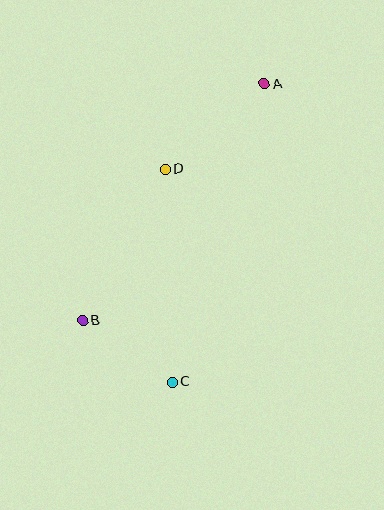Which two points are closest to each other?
Points B and C are closest to each other.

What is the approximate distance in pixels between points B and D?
The distance between B and D is approximately 172 pixels.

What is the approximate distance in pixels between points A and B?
The distance between A and B is approximately 298 pixels.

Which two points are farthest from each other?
Points A and C are farthest from each other.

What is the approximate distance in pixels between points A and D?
The distance between A and D is approximately 131 pixels.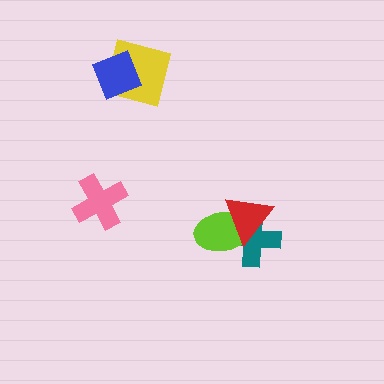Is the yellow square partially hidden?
Yes, it is partially covered by another shape.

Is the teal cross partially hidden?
Yes, it is partially covered by another shape.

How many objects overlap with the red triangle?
2 objects overlap with the red triangle.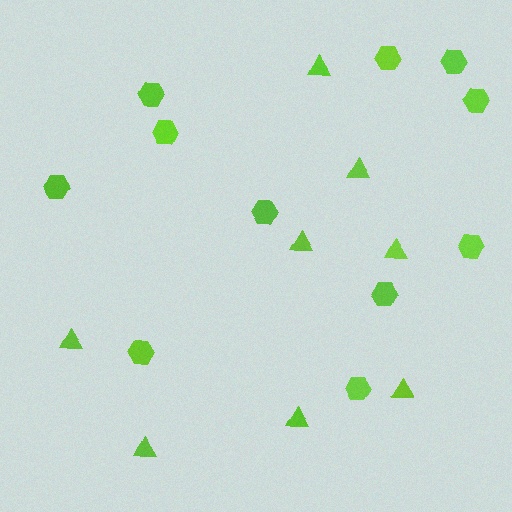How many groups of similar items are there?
There are 2 groups: one group of hexagons (11) and one group of triangles (8).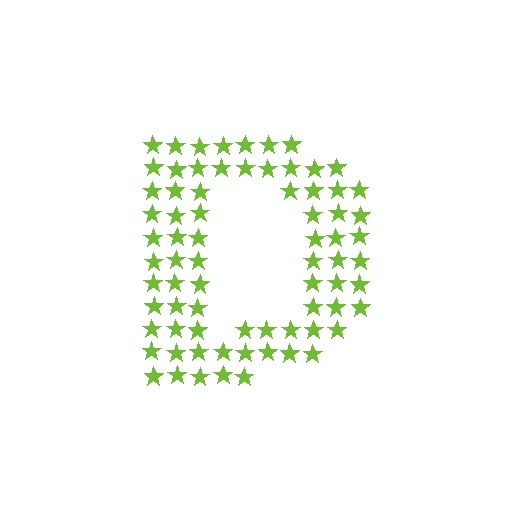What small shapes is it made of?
It is made of small stars.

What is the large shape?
The large shape is the letter D.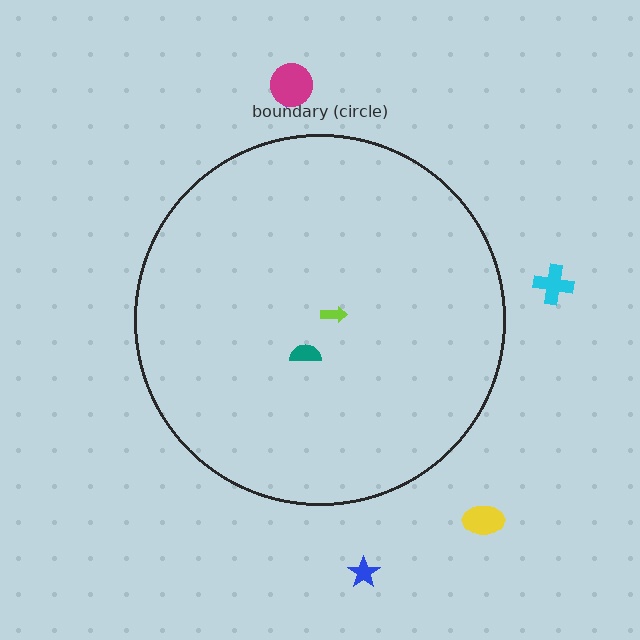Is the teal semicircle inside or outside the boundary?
Inside.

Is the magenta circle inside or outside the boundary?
Outside.